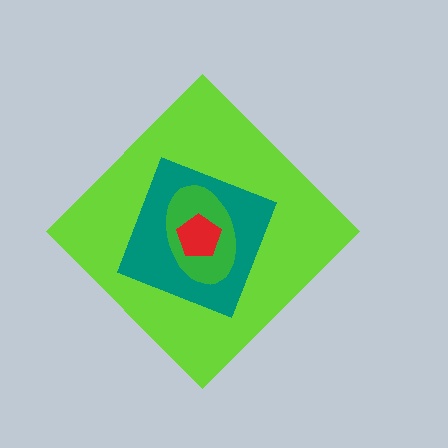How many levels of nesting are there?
4.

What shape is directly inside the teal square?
The green ellipse.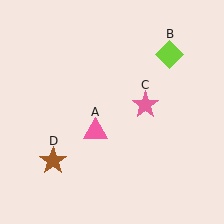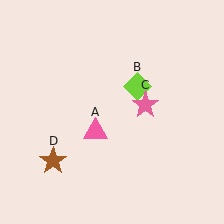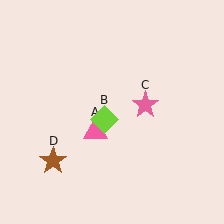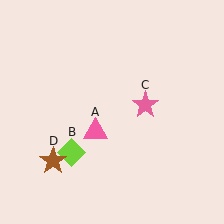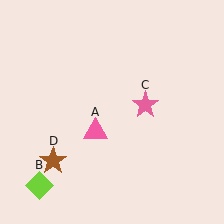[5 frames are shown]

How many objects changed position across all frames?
1 object changed position: lime diamond (object B).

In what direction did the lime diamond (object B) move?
The lime diamond (object B) moved down and to the left.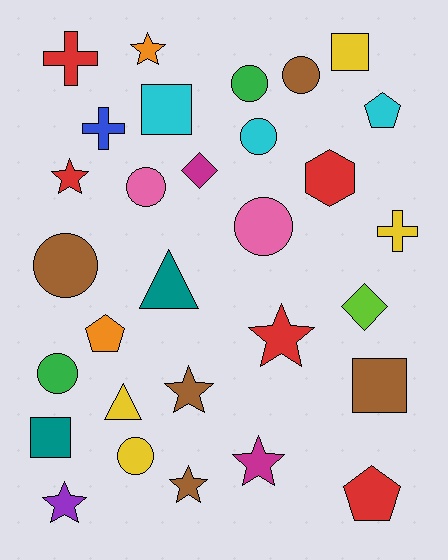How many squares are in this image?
There are 4 squares.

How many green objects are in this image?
There are 2 green objects.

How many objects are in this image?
There are 30 objects.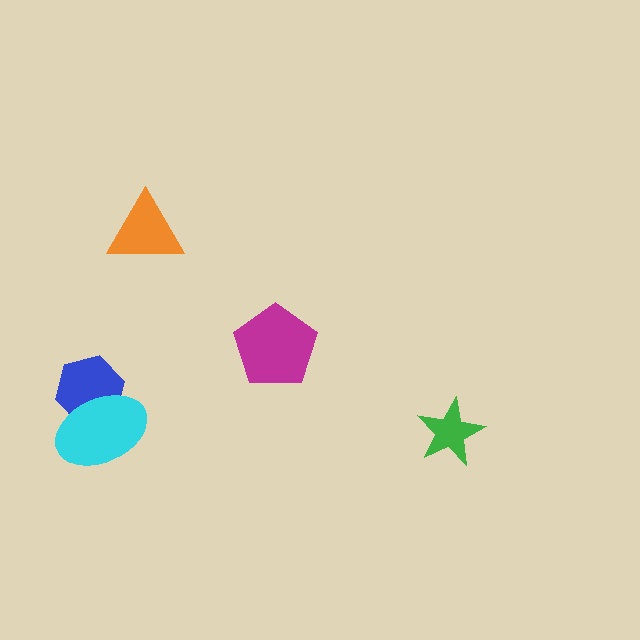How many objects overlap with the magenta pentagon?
0 objects overlap with the magenta pentagon.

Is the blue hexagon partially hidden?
Yes, it is partially covered by another shape.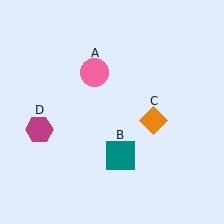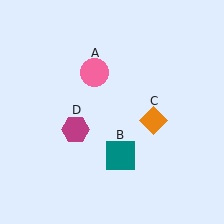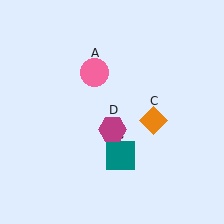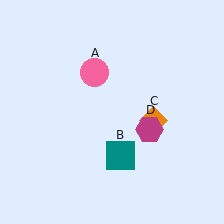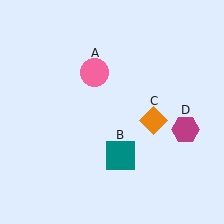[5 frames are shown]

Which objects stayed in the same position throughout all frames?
Pink circle (object A) and teal square (object B) and orange diamond (object C) remained stationary.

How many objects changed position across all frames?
1 object changed position: magenta hexagon (object D).